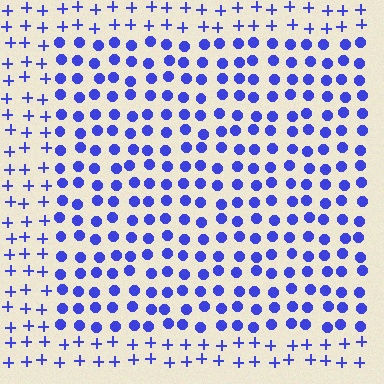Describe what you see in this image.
The image is filled with small blue elements arranged in a uniform grid. A rectangle-shaped region contains circles, while the surrounding area contains plus signs. The boundary is defined purely by the change in element shape.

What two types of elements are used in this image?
The image uses circles inside the rectangle region and plus signs outside it.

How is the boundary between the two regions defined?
The boundary is defined by a change in element shape: circles inside vs. plus signs outside. All elements share the same color and spacing.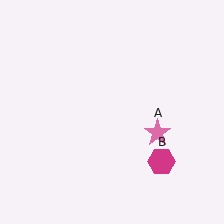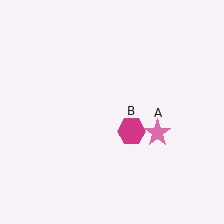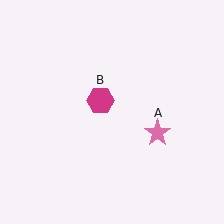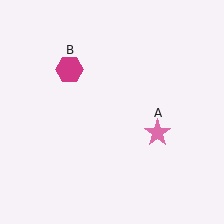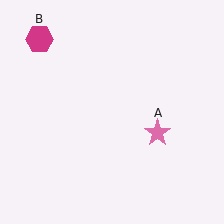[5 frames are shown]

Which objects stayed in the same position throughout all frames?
Pink star (object A) remained stationary.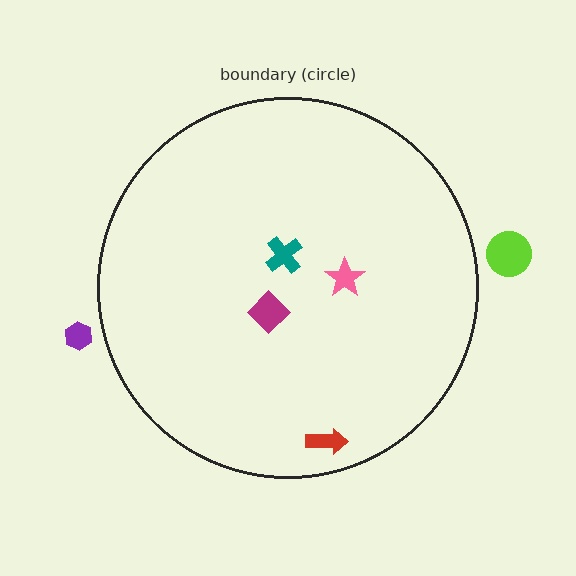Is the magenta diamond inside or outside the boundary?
Inside.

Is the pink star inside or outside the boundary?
Inside.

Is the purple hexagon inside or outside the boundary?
Outside.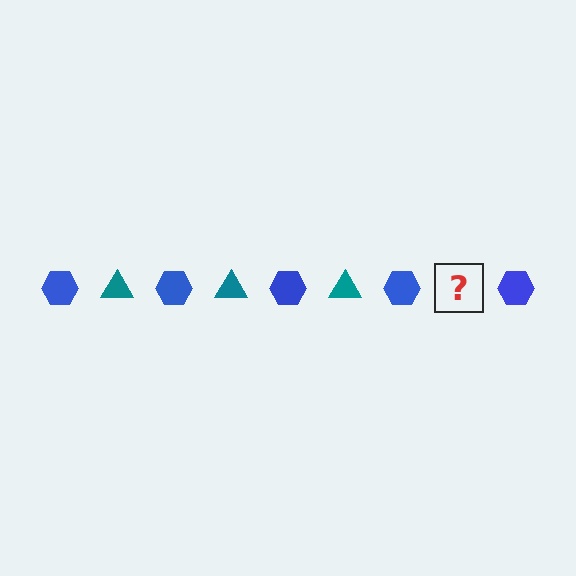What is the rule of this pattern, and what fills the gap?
The rule is that the pattern alternates between blue hexagon and teal triangle. The gap should be filled with a teal triangle.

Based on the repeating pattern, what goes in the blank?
The blank should be a teal triangle.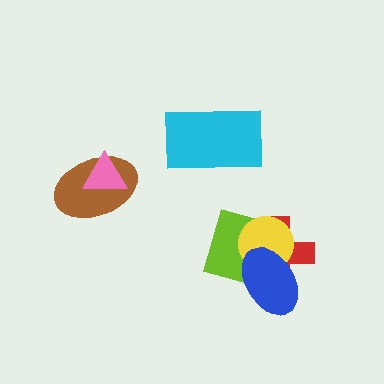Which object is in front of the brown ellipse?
The pink triangle is in front of the brown ellipse.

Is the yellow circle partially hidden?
Yes, it is partially covered by another shape.